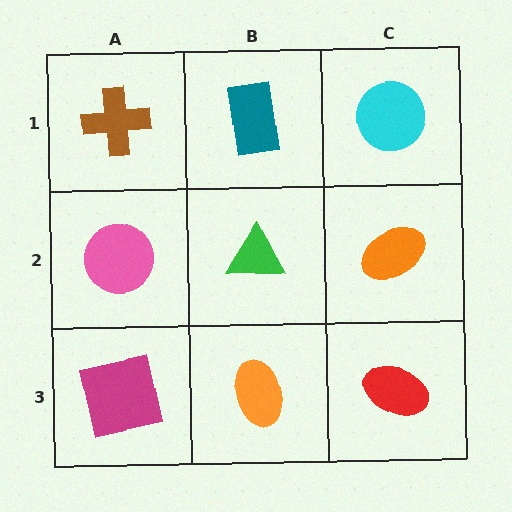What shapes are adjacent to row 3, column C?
An orange ellipse (row 2, column C), an orange ellipse (row 3, column B).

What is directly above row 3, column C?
An orange ellipse.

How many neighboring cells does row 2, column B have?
4.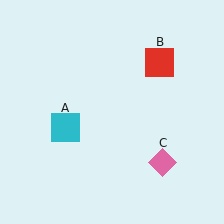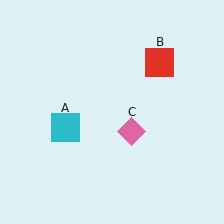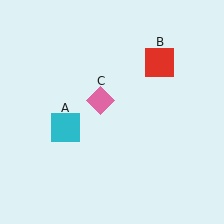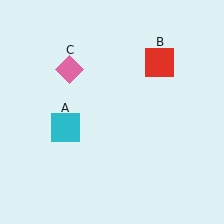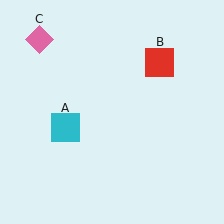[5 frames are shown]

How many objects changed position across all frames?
1 object changed position: pink diamond (object C).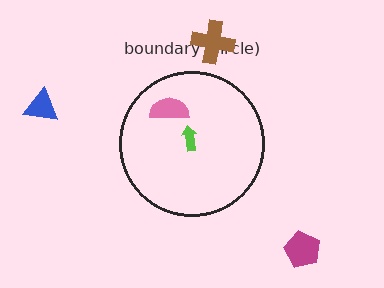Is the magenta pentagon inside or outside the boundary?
Outside.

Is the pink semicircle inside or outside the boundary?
Inside.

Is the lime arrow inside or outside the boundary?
Inside.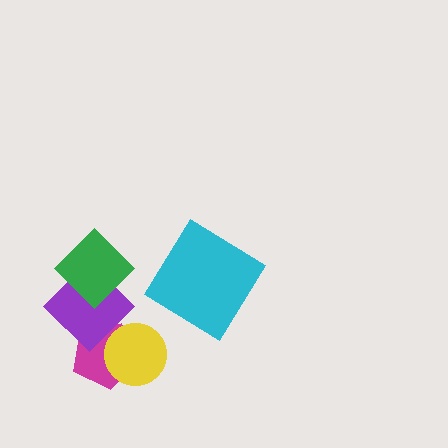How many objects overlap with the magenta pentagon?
2 objects overlap with the magenta pentagon.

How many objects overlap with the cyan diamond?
0 objects overlap with the cyan diamond.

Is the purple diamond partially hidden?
Yes, it is partially covered by another shape.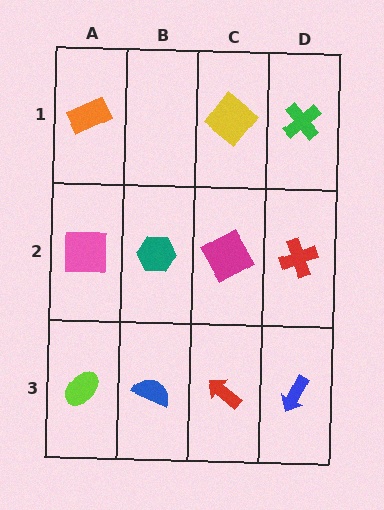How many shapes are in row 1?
3 shapes.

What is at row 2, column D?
A red cross.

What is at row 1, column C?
A yellow diamond.